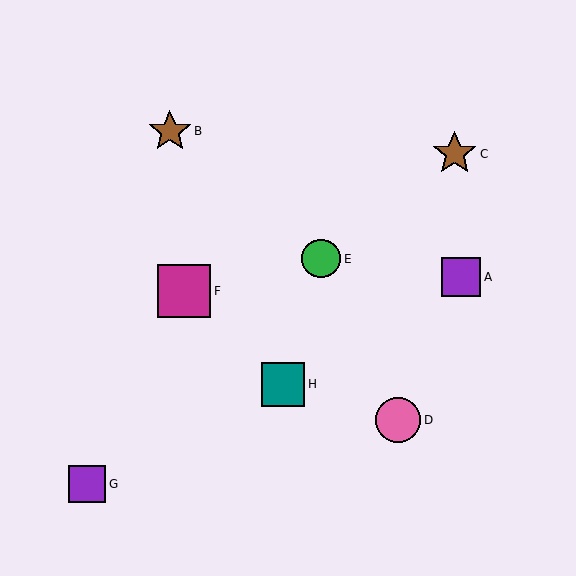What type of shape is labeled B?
Shape B is a brown star.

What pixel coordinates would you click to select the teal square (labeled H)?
Click at (283, 384) to select the teal square H.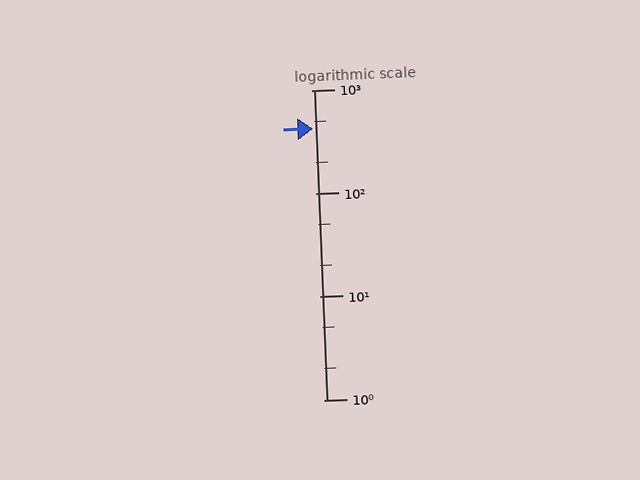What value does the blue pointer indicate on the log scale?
The pointer indicates approximately 420.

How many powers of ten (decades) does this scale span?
The scale spans 3 decades, from 1 to 1000.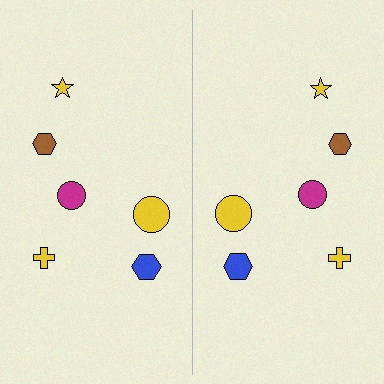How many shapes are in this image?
There are 12 shapes in this image.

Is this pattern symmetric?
Yes, this pattern has bilateral (reflection) symmetry.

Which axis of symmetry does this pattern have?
The pattern has a vertical axis of symmetry running through the center of the image.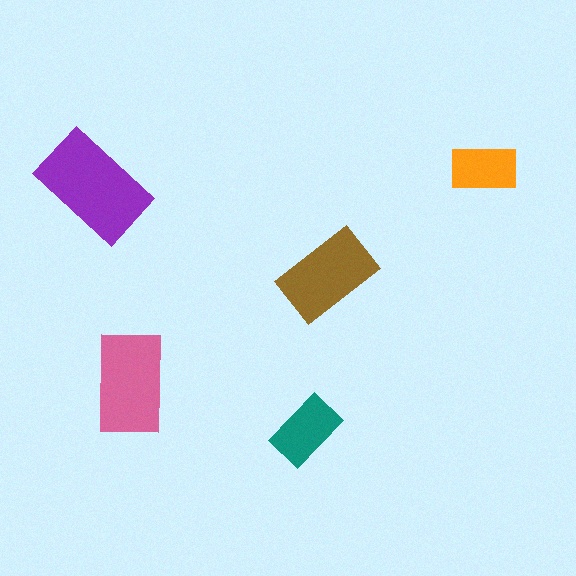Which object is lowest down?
The teal rectangle is bottommost.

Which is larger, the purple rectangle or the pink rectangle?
The purple one.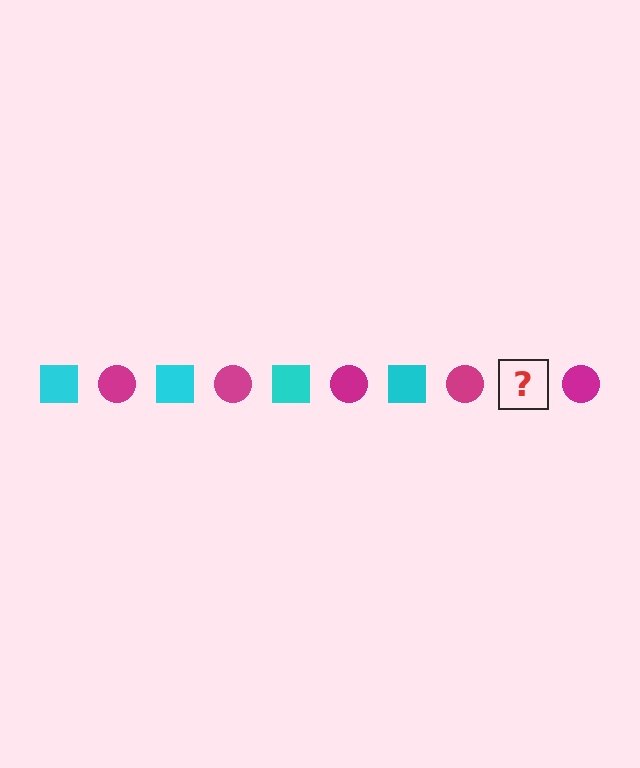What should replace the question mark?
The question mark should be replaced with a cyan square.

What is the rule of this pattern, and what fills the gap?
The rule is that the pattern alternates between cyan square and magenta circle. The gap should be filled with a cyan square.